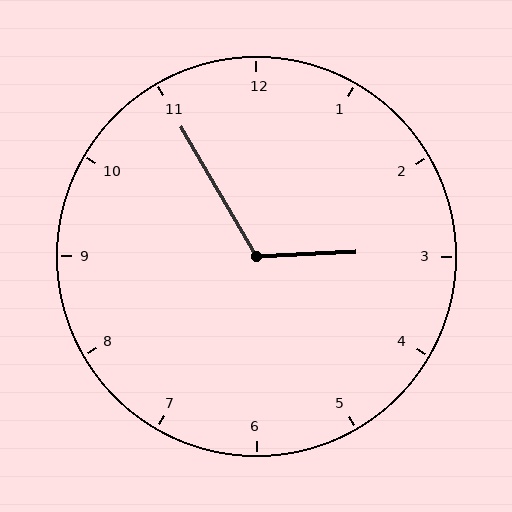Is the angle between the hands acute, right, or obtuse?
It is obtuse.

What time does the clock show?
2:55.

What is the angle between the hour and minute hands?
Approximately 118 degrees.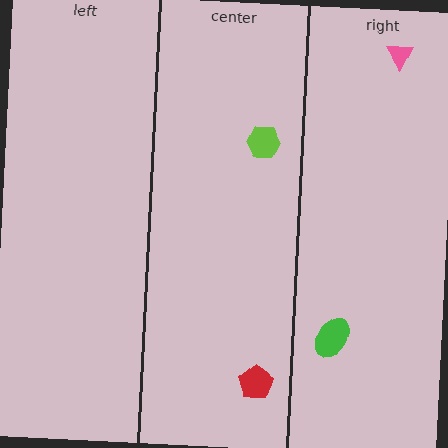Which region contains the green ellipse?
The right region.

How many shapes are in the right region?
2.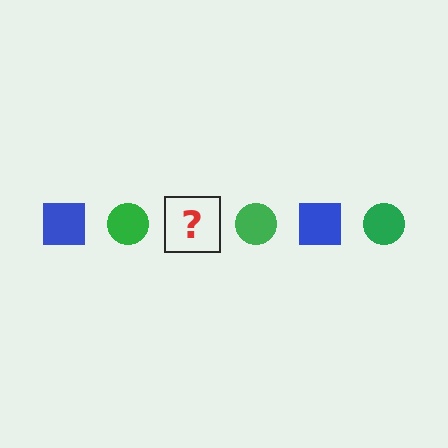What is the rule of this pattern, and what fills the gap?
The rule is that the pattern alternates between blue square and green circle. The gap should be filled with a blue square.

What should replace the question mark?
The question mark should be replaced with a blue square.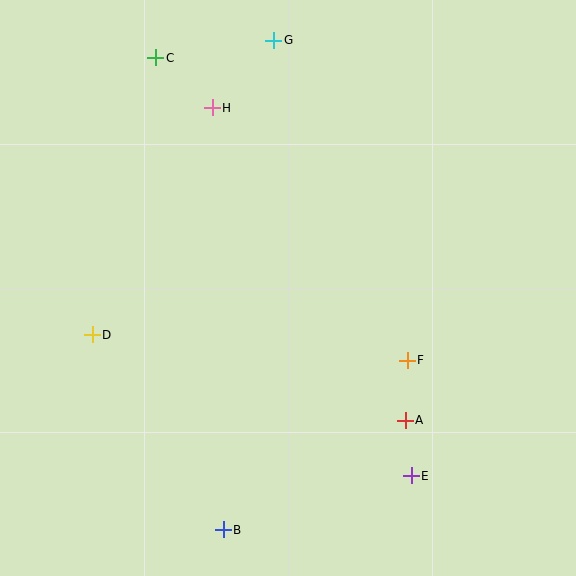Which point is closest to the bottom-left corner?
Point B is closest to the bottom-left corner.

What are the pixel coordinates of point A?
Point A is at (405, 420).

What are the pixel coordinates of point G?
Point G is at (274, 40).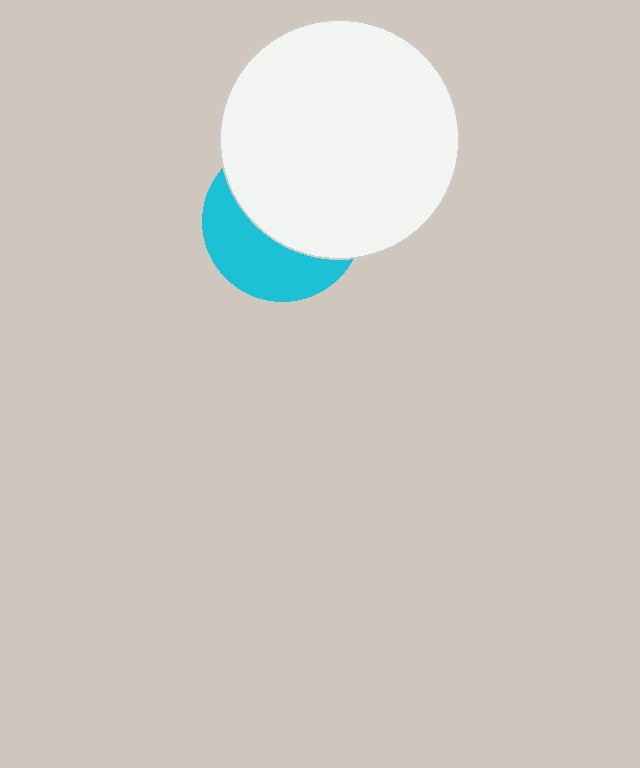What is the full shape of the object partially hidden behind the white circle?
The partially hidden object is a cyan circle.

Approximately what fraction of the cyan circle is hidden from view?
Roughly 59% of the cyan circle is hidden behind the white circle.